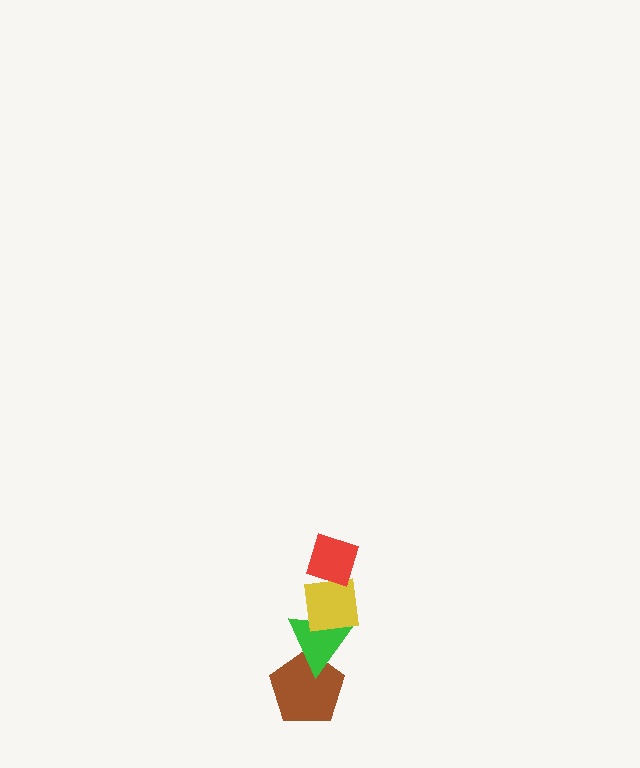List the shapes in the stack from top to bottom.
From top to bottom: the red diamond, the yellow square, the green triangle, the brown pentagon.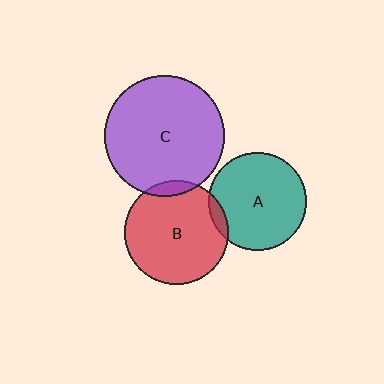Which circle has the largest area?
Circle C (purple).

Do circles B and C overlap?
Yes.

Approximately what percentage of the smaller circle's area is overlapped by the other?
Approximately 5%.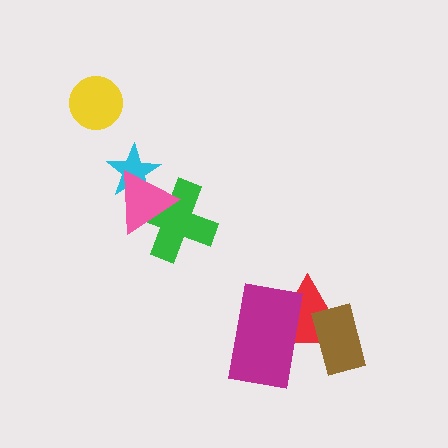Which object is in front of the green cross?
The pink triangle is in front of the green cross.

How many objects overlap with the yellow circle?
0 objects overlap with the yellow circle.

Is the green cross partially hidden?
Yes, it is partially covered by another shape.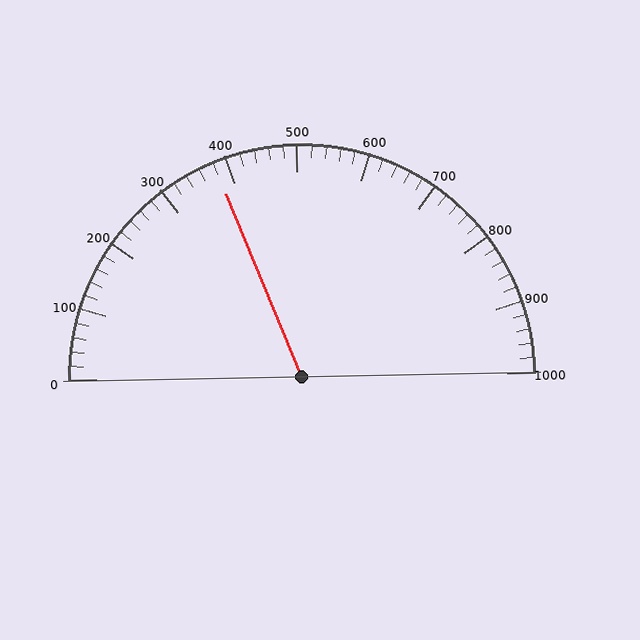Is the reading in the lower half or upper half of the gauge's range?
The reading is in the lower half of the range (0 to 1000).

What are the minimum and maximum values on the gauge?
The gauge ranges from 0 to 1000.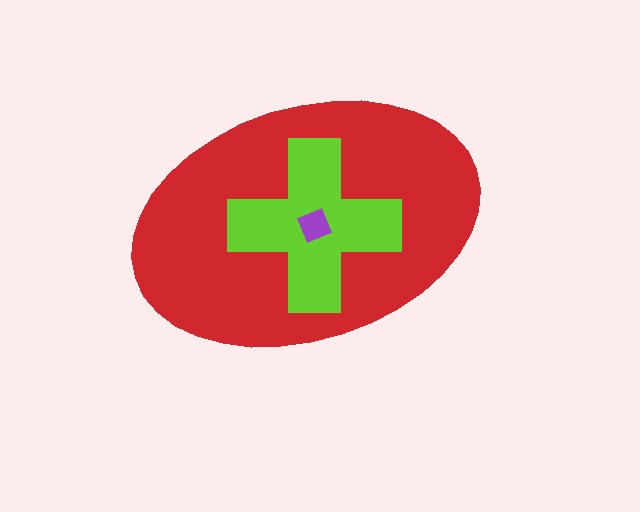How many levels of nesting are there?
3.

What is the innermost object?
The purple diamond.